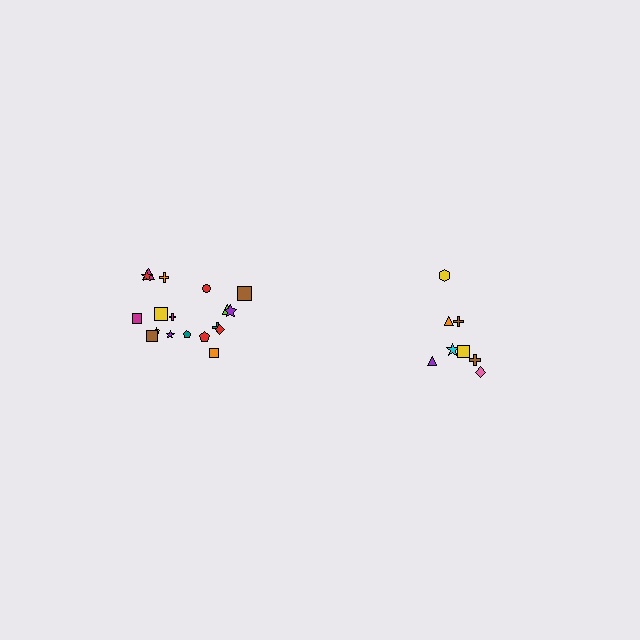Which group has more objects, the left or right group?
The left group.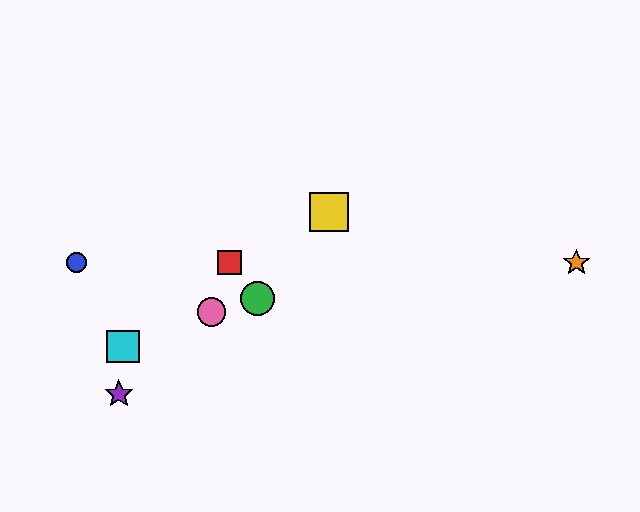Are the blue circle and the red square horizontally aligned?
Yes, both are at y≈263.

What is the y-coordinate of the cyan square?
The cyan square is at y≈346.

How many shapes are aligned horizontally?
3 shapes (the red square, the blue circle, the orange star) are aligned horizontally.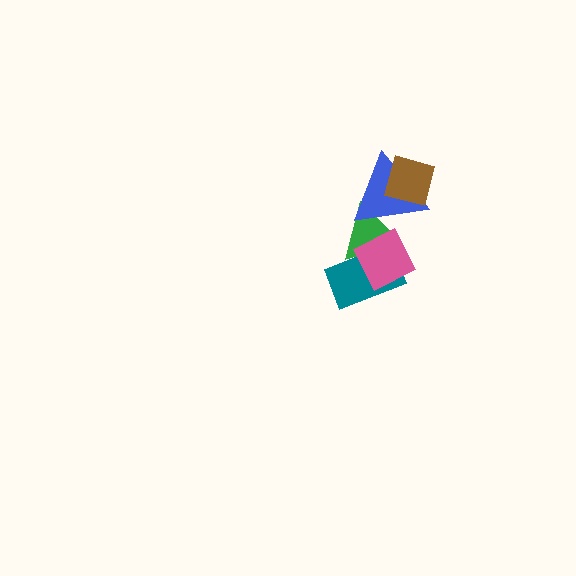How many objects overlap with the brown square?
1 object overlaps with the brown square.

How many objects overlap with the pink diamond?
3 objects overlap with the pink diamond.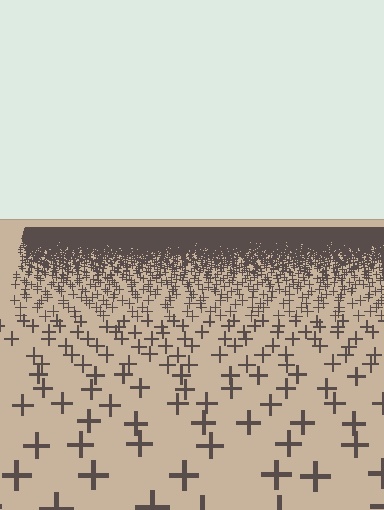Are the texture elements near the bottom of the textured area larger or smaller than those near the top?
Larger. Near the bottom, elements are closer to the viewer and appear at a bigger on-screen size.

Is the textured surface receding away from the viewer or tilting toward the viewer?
The surface is receding away from the viewer. Texture elements get smaller and denser toward the top.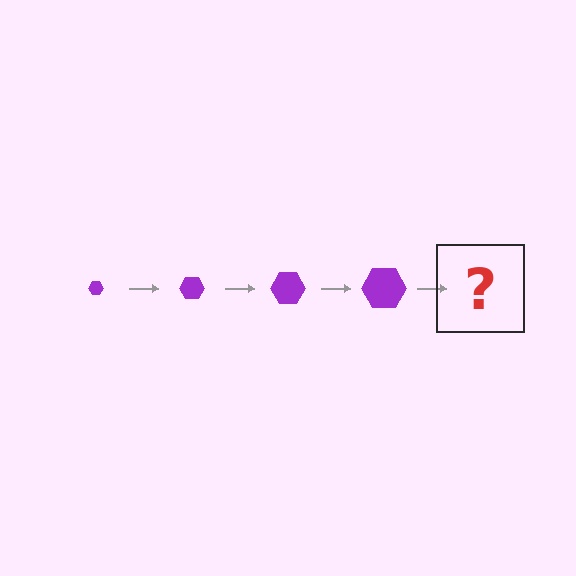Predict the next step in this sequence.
The next step is a purple hexagon, larger than the previous one.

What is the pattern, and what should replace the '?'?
The pattern is that the hexagon gets progressively larger each step. The '?' should be a purple hexagon, larger than the previous one.